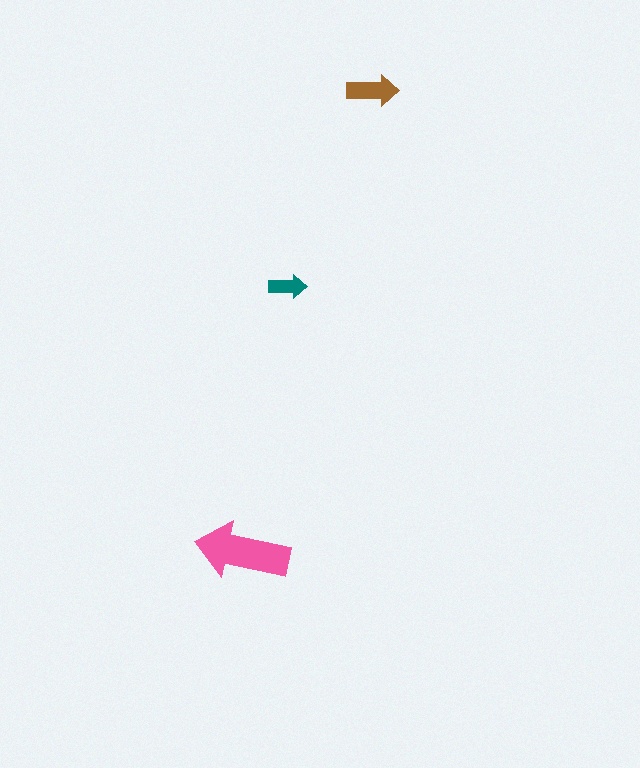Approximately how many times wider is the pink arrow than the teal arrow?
About 2.5 times wider.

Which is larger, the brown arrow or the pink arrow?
The pink one.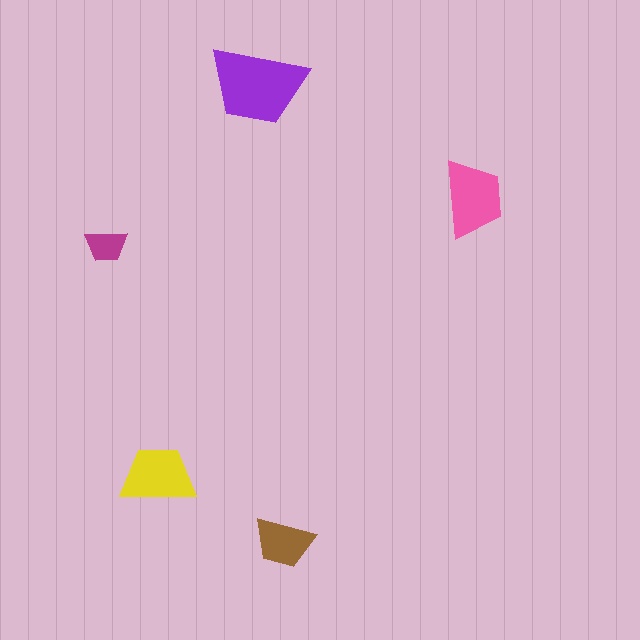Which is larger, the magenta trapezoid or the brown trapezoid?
The brown one.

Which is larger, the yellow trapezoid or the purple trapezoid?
The purple one.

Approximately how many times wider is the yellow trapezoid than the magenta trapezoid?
About 2 times wider.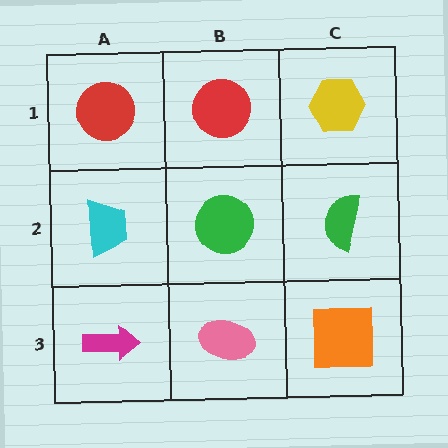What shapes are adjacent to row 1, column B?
A green circle (row 2, column B), a red circle (row 1, column A), a yellow hexagon (row 1, column C).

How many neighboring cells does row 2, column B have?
4.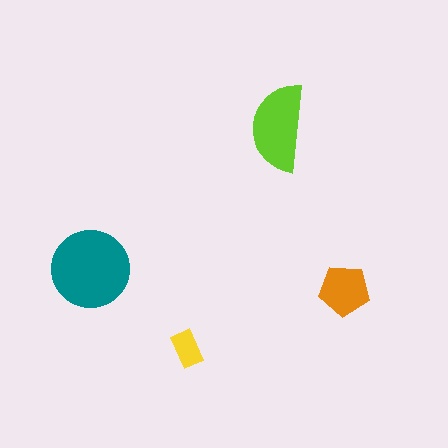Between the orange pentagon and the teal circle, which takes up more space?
The teal circle.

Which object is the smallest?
The yellow rectangle.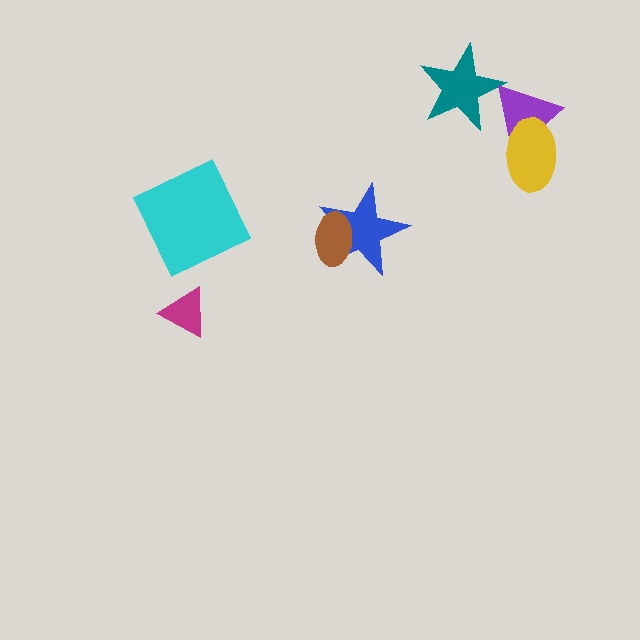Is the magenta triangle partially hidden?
No, no other shape covers it.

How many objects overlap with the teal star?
1 object overlaps with the teal star.